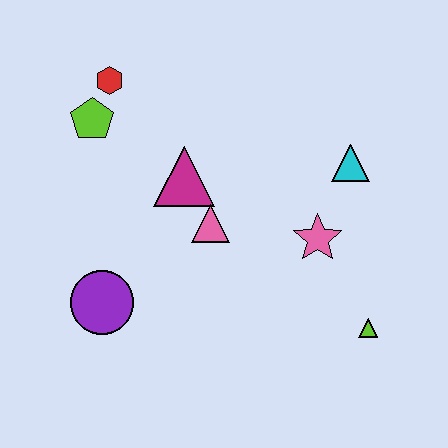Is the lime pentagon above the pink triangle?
Yes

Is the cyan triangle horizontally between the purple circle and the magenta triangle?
No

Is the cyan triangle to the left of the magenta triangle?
No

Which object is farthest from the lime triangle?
The red hexagon is farthest from the lime triangle.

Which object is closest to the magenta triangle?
The pink triangle is closest to the magenta triangle.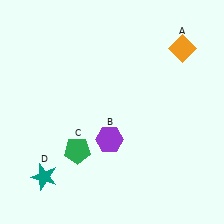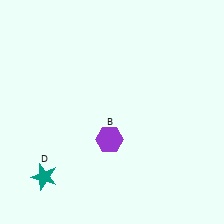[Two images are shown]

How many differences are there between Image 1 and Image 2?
There are 2 differences between the two images.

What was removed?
The green pentagon (C), the orange diamond (A) were removed in Image 2.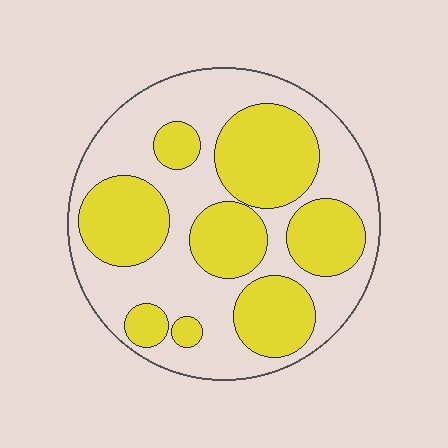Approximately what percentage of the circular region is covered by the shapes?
Approximately 45%.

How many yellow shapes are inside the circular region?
8.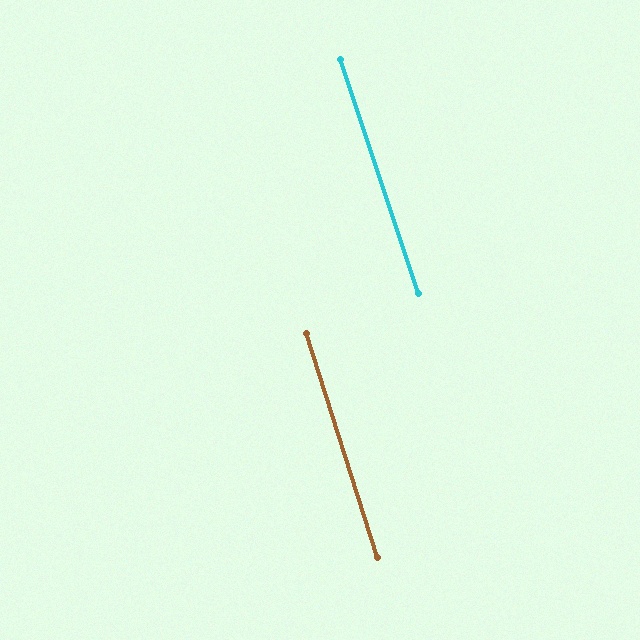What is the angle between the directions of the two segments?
Approximately 1 degree.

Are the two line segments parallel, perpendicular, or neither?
Parallel — their directions differ by only 1.0°.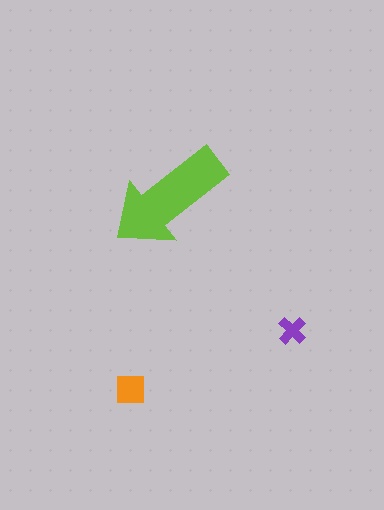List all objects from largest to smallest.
The lime arrow, the orange square, the purple cross.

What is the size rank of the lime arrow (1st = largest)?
1st.